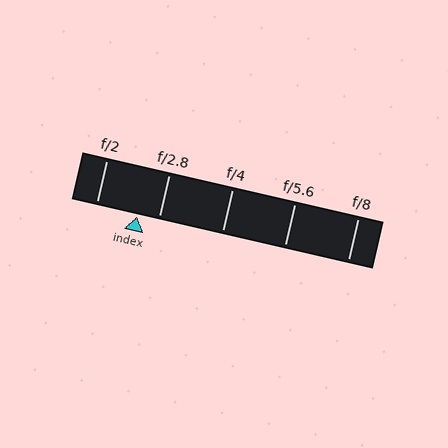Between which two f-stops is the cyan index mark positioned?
The index mark is between f/2 and f/2.8.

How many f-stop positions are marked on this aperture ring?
There are 5 f-stop positions marked.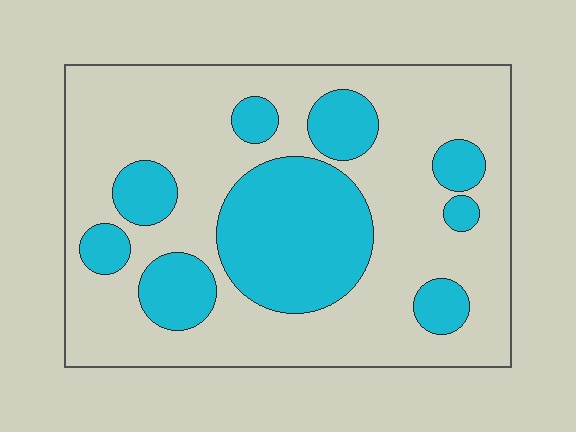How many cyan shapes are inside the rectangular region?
9.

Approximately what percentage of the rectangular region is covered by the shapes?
Approximately 30%.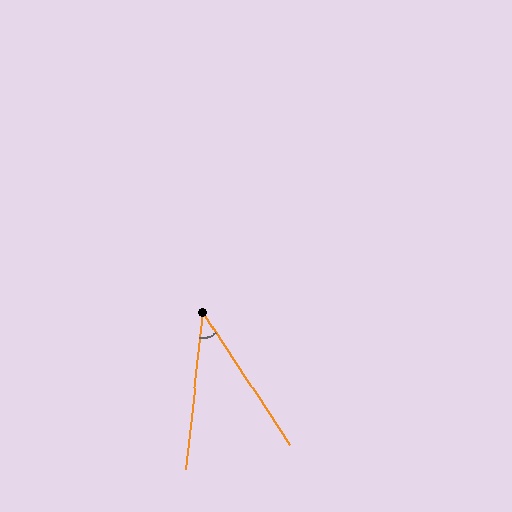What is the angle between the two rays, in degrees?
Approximately 39 degrees.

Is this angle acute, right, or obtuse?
It is acute.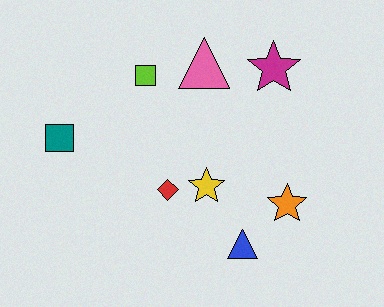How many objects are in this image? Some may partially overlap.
There are 8 objects.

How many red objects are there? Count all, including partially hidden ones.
There is 1 red object.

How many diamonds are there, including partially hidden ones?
There is 1 diamond.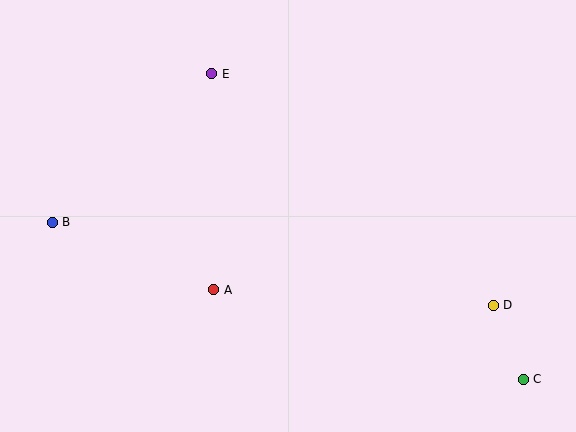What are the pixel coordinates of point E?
Point E is at (212, 74).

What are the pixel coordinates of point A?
Point A is at (214, 290).